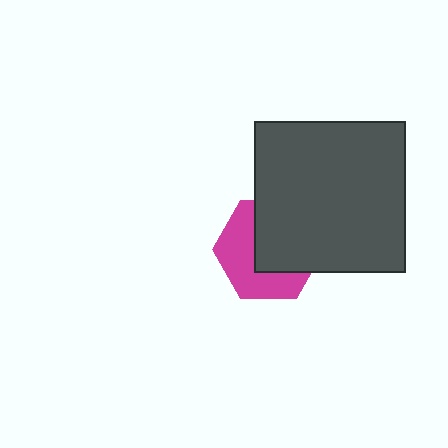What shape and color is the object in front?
The object in front is a dark gray square.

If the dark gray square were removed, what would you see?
You would see the complete magenta hexagon.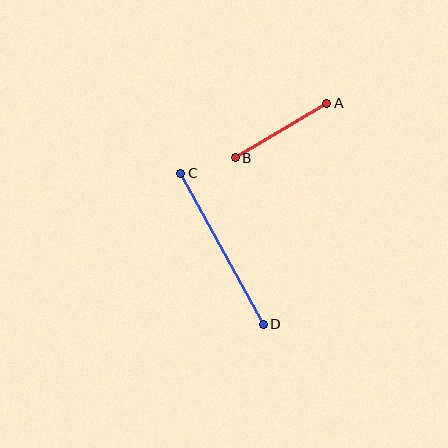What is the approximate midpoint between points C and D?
The midpoint is at approximately (222, 249) pixels.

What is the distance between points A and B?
The distance is approximately 106 pixels.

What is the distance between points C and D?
The distance is approximately 172 pixels.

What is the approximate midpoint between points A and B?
The midpoint is at approximately (281, 131) pixels.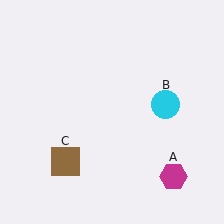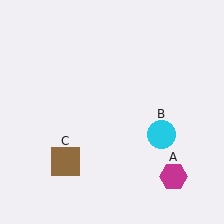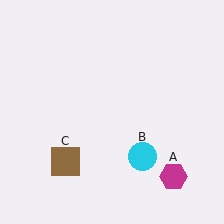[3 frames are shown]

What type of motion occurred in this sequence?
The cyan circle (object B) rotated clockwise around the center of the scene.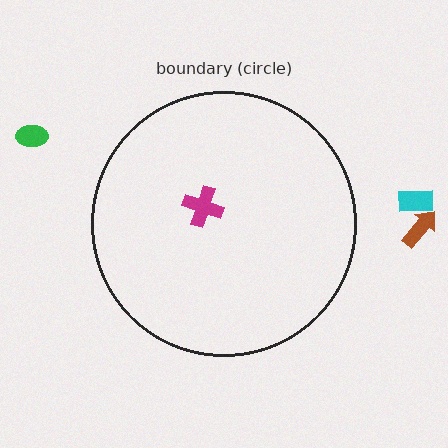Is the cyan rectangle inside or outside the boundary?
Outside.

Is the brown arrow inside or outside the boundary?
Outside.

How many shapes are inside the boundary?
1 inside, 3 outside.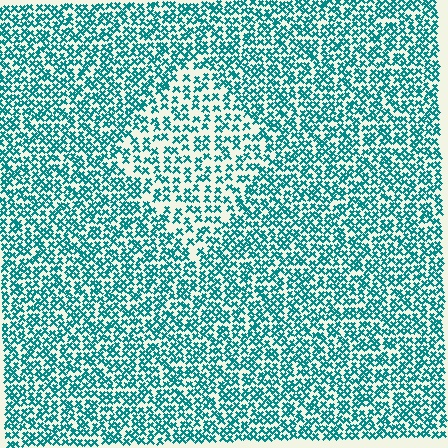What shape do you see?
I see a diamond.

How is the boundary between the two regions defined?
The boundary is defined by a change in element density (approximately 1.7x ratio). All elements are the same color, size, and shape.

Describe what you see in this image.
The image contains small teal elements arranged at two different densities. A diamond-shaped region is visible where the elements are less densely packed than the surrounding area.